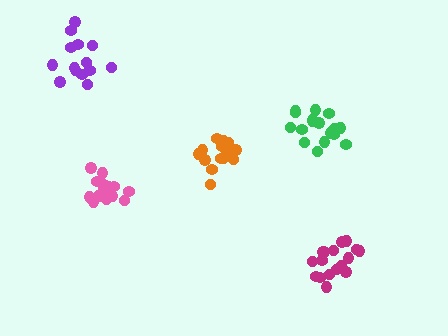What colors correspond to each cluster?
The clusters are colored: green, pink, magenta, orange, purple.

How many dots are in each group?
Group 1: 17 dots, Group 2: 17 dots, Group 3: 17 dots, Group 4: 16 dots, Group 5: 14 dots (81 total).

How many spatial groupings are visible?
There are 5 spatial groupings.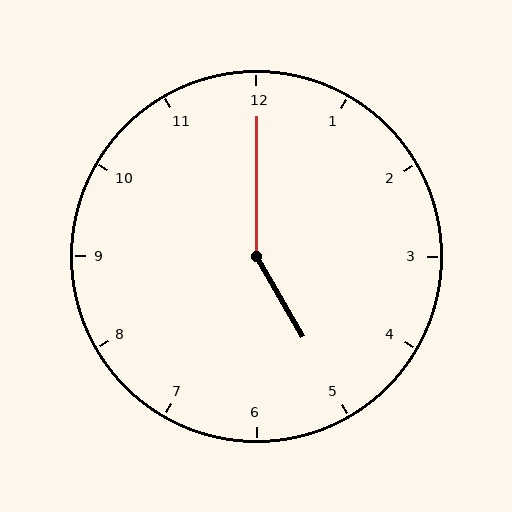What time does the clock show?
5:00.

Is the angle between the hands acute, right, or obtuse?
It is obtuse.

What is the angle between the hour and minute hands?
Approximately 150 degrees.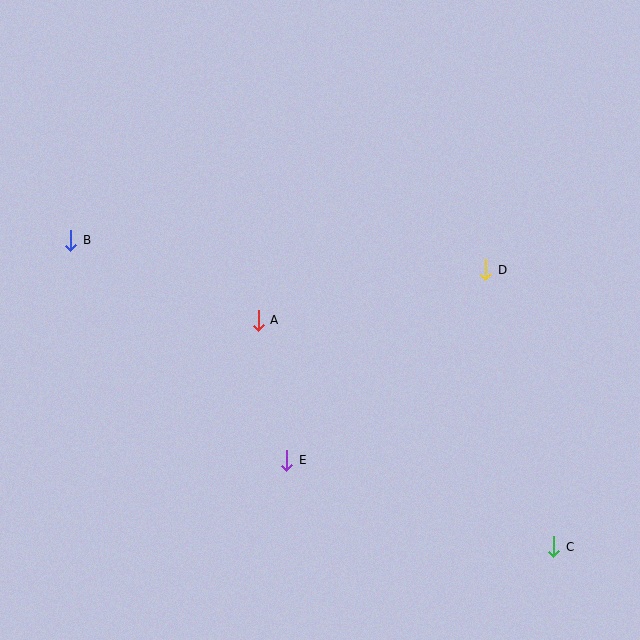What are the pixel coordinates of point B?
Point B is at (71, 240).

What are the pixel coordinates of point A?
Point A is at (258, 320).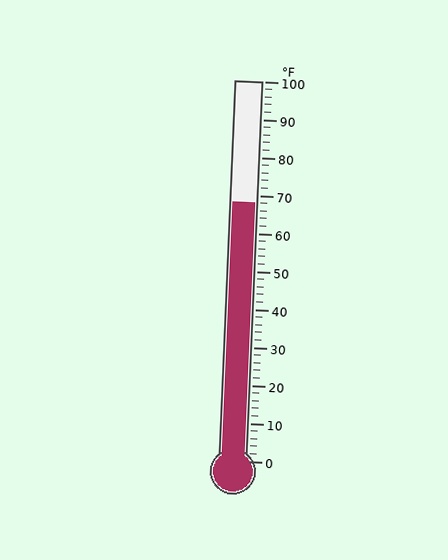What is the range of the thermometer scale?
The thermometer scale ranges from 0°F to 100°F.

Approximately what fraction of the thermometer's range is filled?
The thermometer is filled to approximately 70% of its range.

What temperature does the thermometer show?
The thermometer shows approximately 68°F.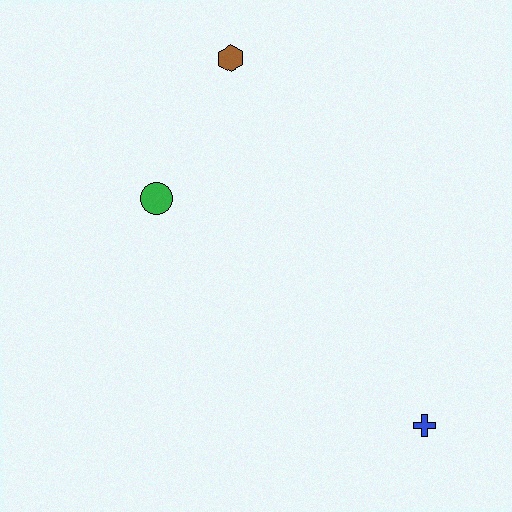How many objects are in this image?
There are 3 objects.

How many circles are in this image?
There is 1 circle.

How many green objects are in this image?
There is 1 green object.